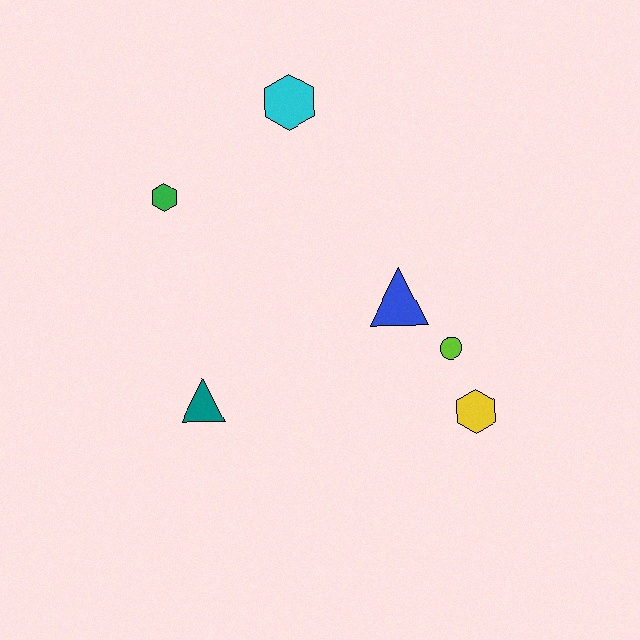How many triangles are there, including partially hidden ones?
There are 2 triangles.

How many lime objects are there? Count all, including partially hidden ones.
There is 1 lime object.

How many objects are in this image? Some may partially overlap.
There are 6 objects.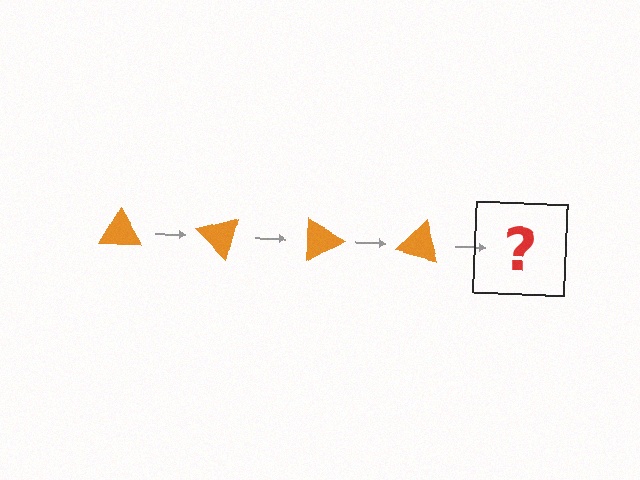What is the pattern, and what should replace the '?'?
The pattern is that the triangle rotates 45 degrees each step. The '?' should be an orange triangle rotated 180 degrees.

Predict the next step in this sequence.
The next step is an orange triangle rotated 180 degrees.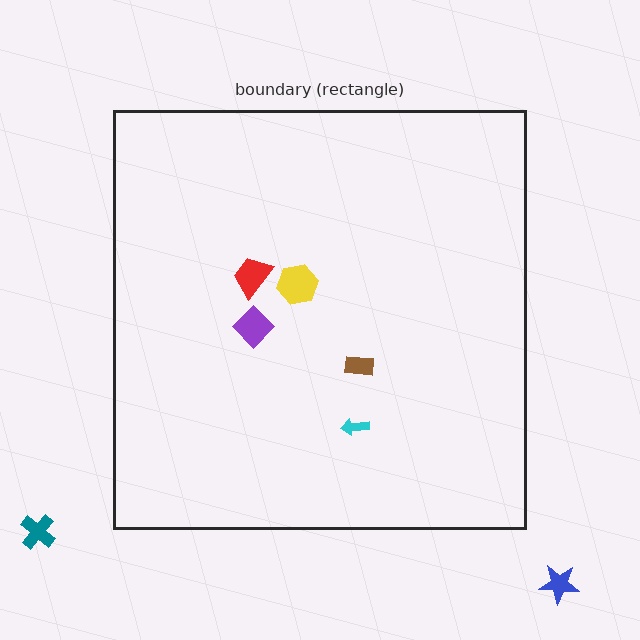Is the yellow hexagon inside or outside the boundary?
Inside.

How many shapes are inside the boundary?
5 inside, 2 outside.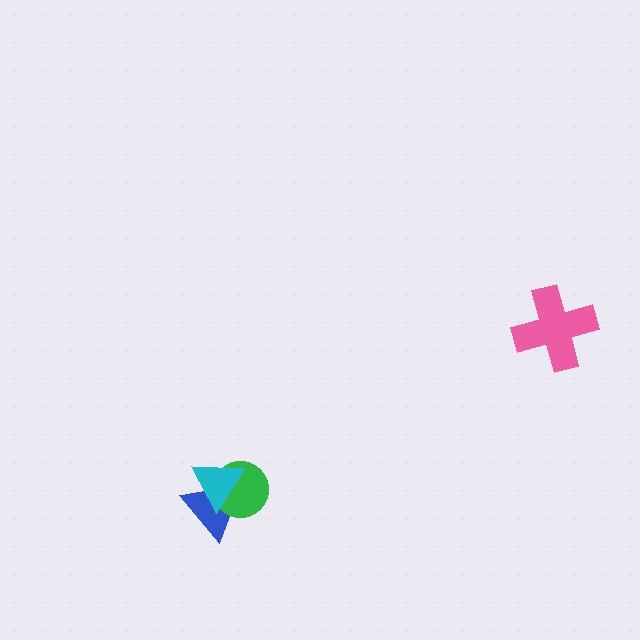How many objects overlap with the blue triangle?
2 objects overlap with the blue triangle.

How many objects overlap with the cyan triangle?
2 objects overlap with the cyan triangle.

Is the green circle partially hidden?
Yes, it is partially covered by another shape.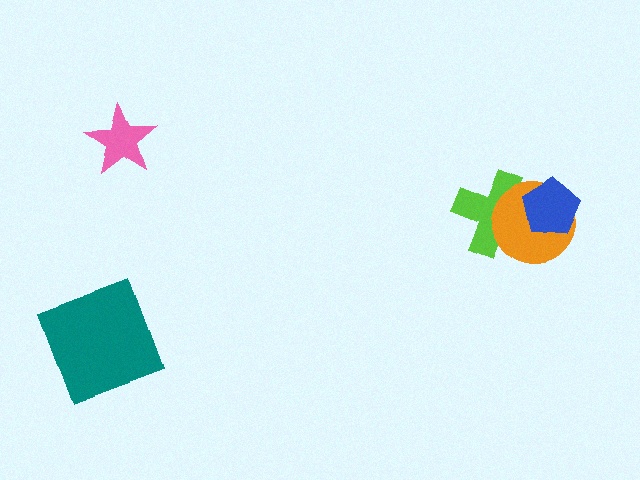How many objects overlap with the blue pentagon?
2 objects overlap with the blue pentagon.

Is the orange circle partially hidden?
Yes, it is partially covered by another shape.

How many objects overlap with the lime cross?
2 objects overlap with the lime cross.